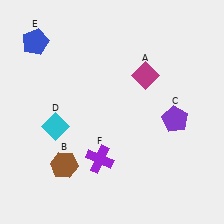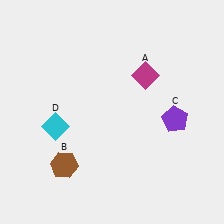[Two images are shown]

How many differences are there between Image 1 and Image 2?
There are 2 differences between the two images.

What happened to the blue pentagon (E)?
The blue pentagon (E) was removed in Image 2. It was in the top-left area of Image 1.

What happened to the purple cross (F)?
The purple cross (F) was removed in Image 2. It was in the bottom-left area of Image 1.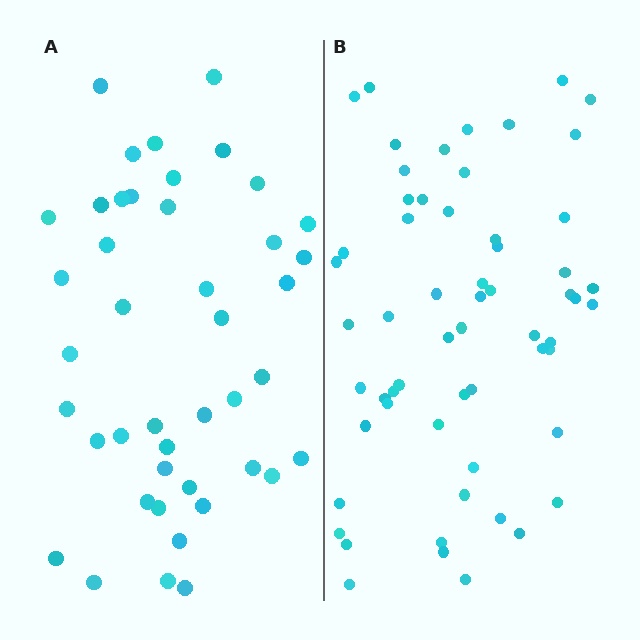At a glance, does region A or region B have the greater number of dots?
Region B (the right region) has more dots.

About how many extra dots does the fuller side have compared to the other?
Region B has approximately 15 more dots than region A.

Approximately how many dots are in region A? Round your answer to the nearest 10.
About 40 dots. (The exact count is 43, which rounds to 40.)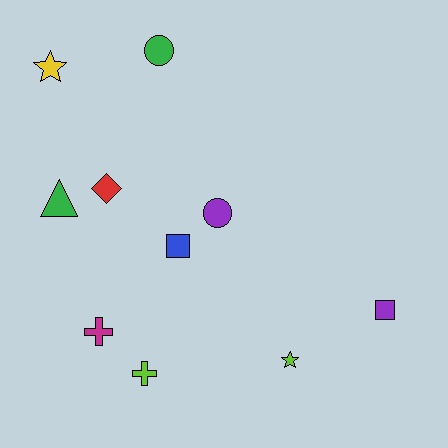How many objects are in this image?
There are 10 objects.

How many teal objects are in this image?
There are no teal objects.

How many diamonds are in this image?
There is 1 diamond.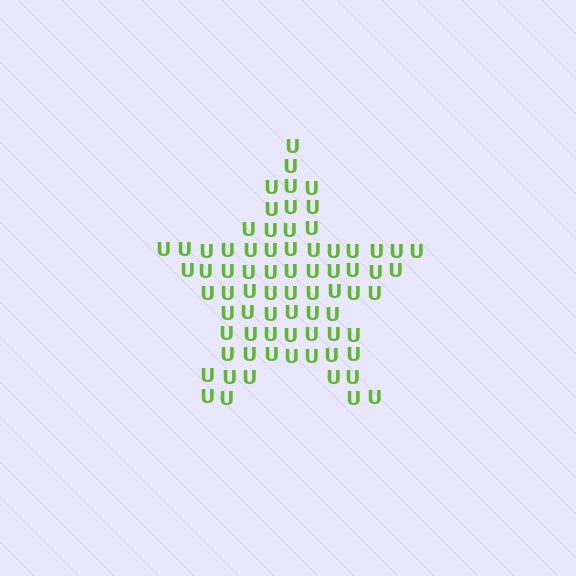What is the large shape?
The large shape is a star.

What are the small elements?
The small elements are letter U's.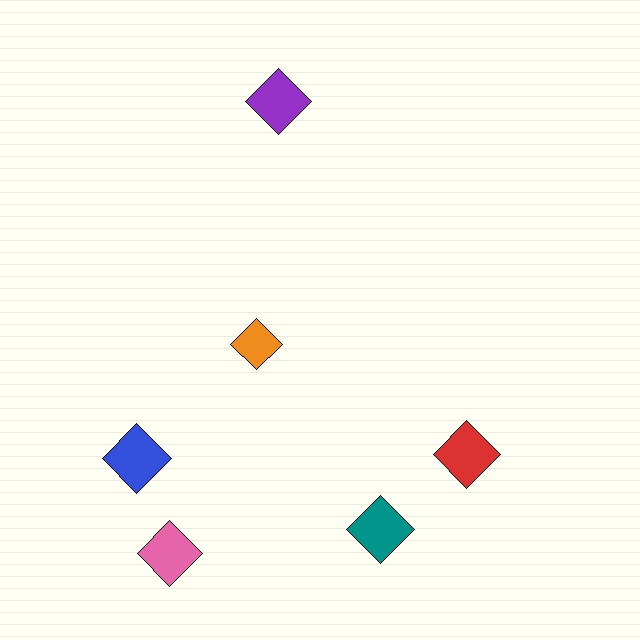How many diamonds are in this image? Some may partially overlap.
There are 6 diamonds.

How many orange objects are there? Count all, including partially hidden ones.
There is 1 orange object.